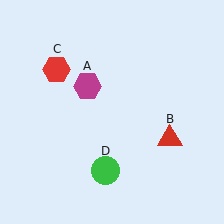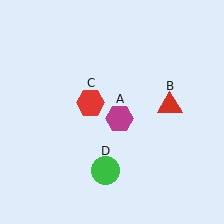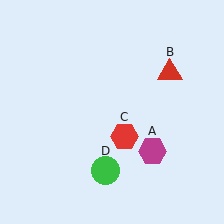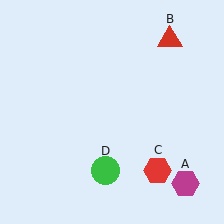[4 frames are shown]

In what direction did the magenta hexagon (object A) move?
The magenta hexagon (object A) moved down and to the right.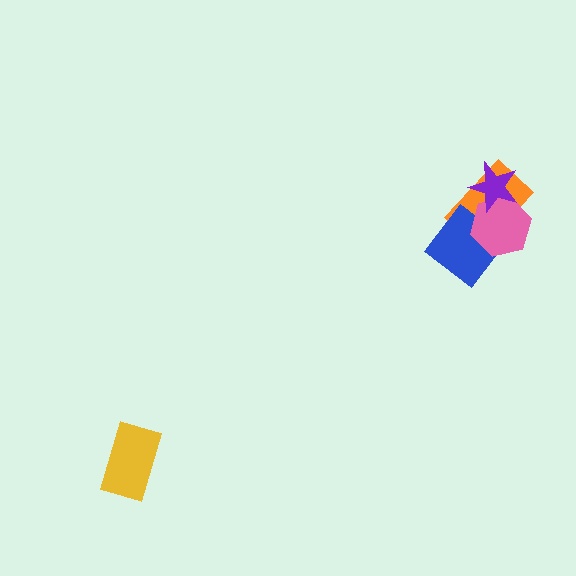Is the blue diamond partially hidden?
Yes, it is partially covered by another shape.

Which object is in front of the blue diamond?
The pink hexagon is in front of the blue diamond.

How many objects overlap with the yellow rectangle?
0 objects overlap with the yellow rectangle.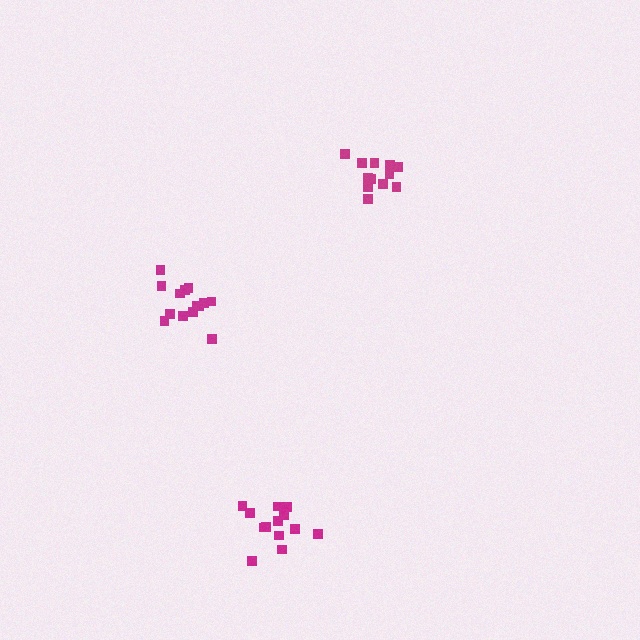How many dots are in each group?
Group 1: 14 dots, Group 2: 13 dots, Group 3: 12 dots (39 total).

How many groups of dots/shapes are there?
There are 3 groups.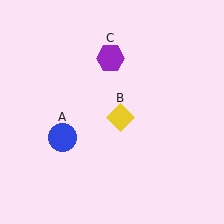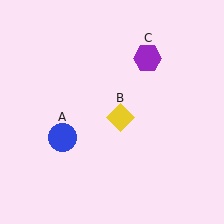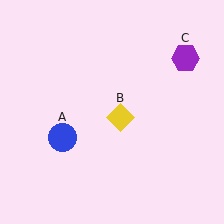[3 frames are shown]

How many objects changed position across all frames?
1 object changed position: purple hexagon (object C).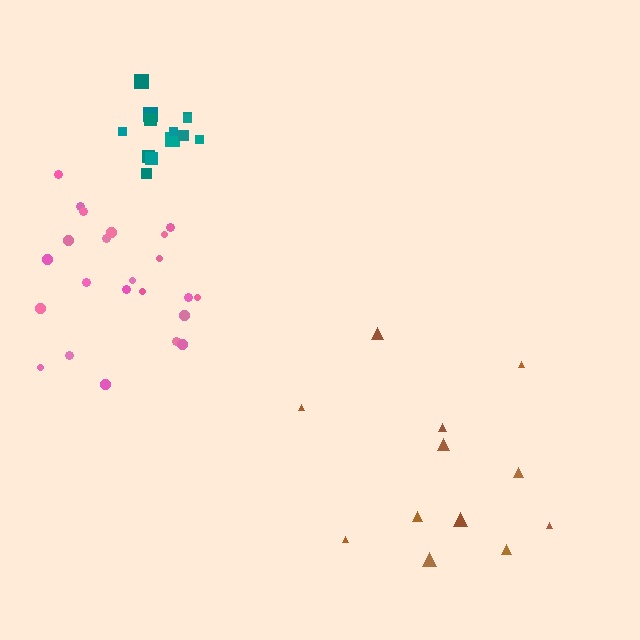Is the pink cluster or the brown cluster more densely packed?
Pink.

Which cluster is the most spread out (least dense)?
Brown.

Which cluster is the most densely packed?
Teal.